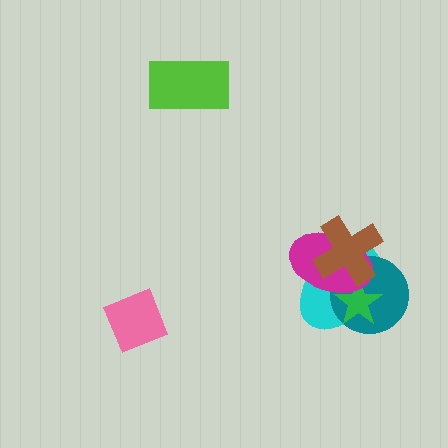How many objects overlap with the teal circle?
4 objects overlap with the teal circle.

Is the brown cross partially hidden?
No, no other shape covers it.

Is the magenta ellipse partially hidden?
Yes, it is partially covered by another shape.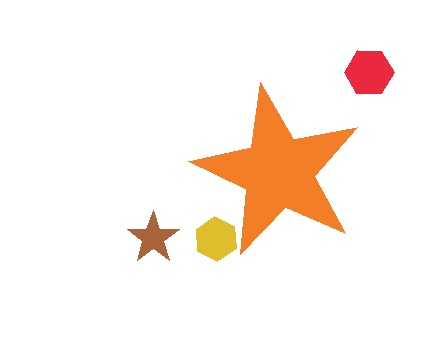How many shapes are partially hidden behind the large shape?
1 shape is partially hidden.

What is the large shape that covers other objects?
An orange star.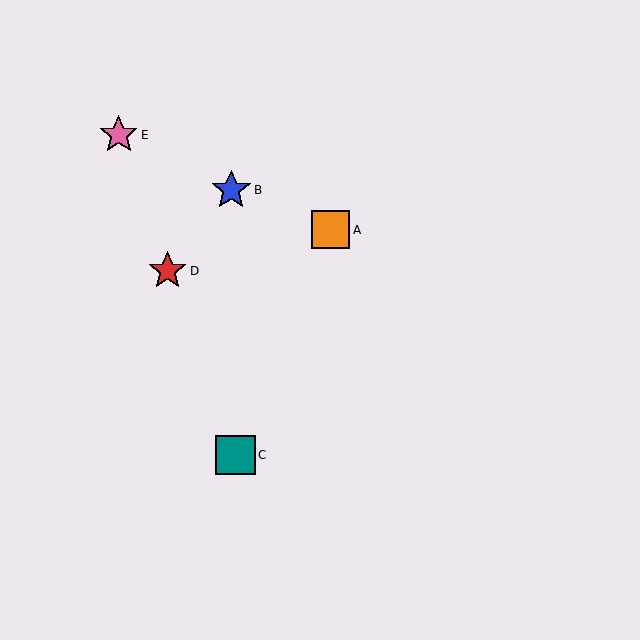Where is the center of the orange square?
The center of the orange square is at (331, 230).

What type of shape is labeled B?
Shape B is a blue star.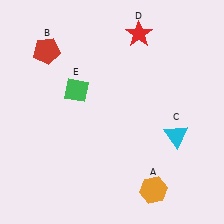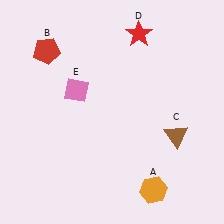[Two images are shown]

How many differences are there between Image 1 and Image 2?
There are 2 differences between the two images.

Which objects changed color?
C changed from cyan to brown. E changed from green to pink.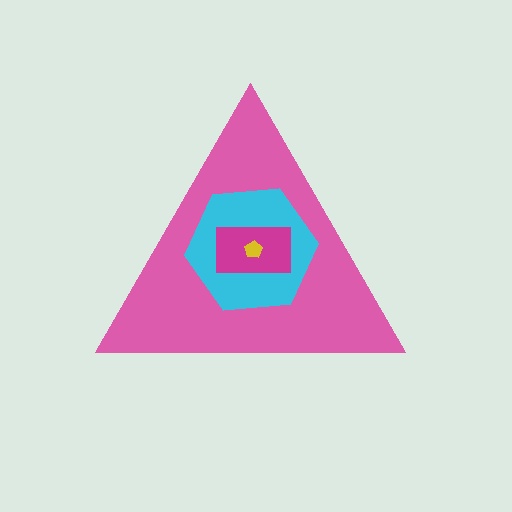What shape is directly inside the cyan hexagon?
The magenta rectangle.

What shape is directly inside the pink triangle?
The cyan hexagon.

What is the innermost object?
The yellow pentagon.